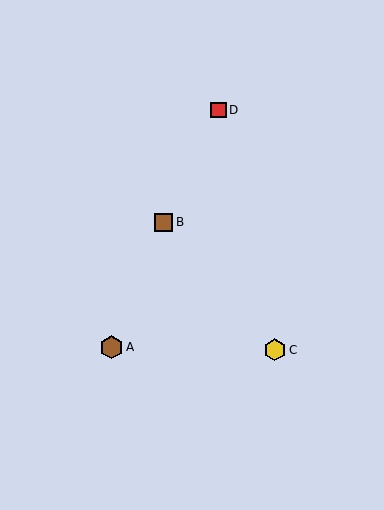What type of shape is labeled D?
Shape D is a red square.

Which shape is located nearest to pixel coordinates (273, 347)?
The yellow hexagon (labeled C) at (275, 350) is nearest to that location.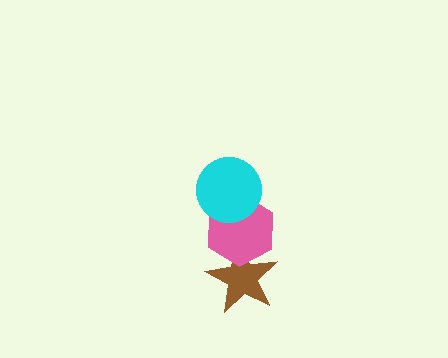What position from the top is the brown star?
The brown star is 3rd from the top.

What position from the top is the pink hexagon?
The pink hexagon is 2nd from the top.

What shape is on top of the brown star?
The pink hexagon is on top of the brown star.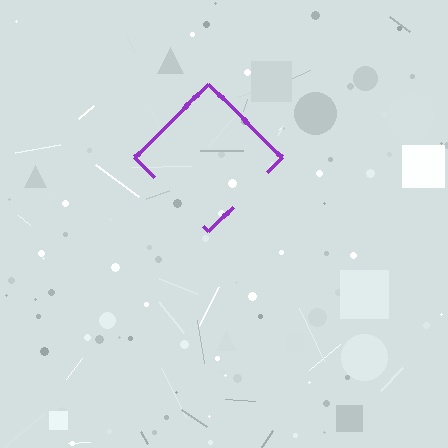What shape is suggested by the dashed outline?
The dashed outline suggests a diamond.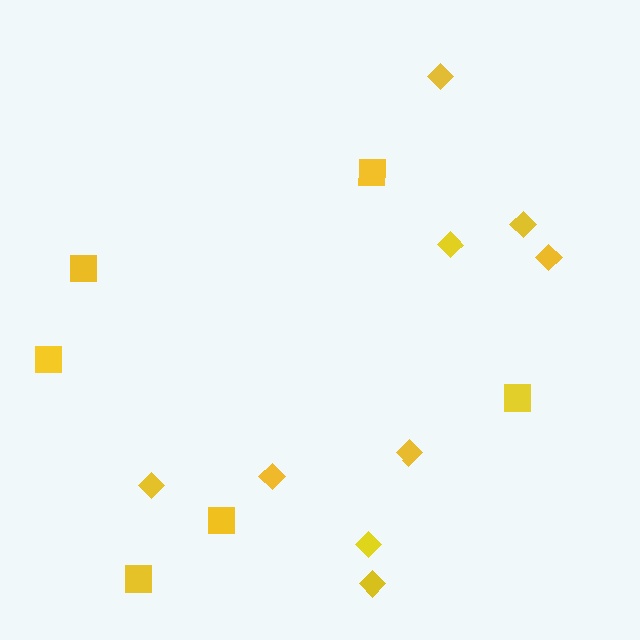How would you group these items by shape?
There are 2 groups: one group of squares (6) and one group of diamonds (9).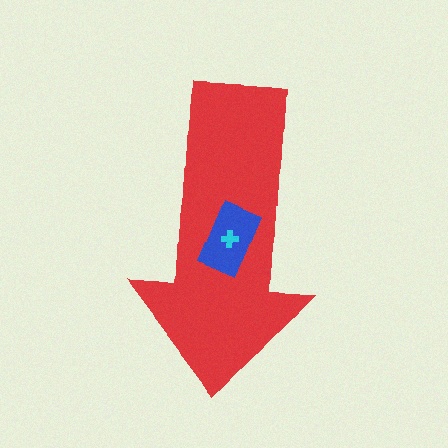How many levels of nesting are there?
3.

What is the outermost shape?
The red arrow.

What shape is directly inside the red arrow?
The blue rectangle.